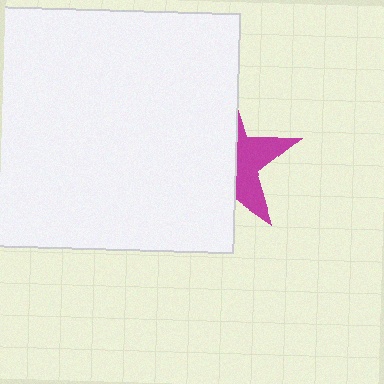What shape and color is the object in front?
The object in front is a white rectangle.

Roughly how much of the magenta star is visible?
A small part of it is visible (roughly 37%).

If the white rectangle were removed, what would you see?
You would see the complete magenta star.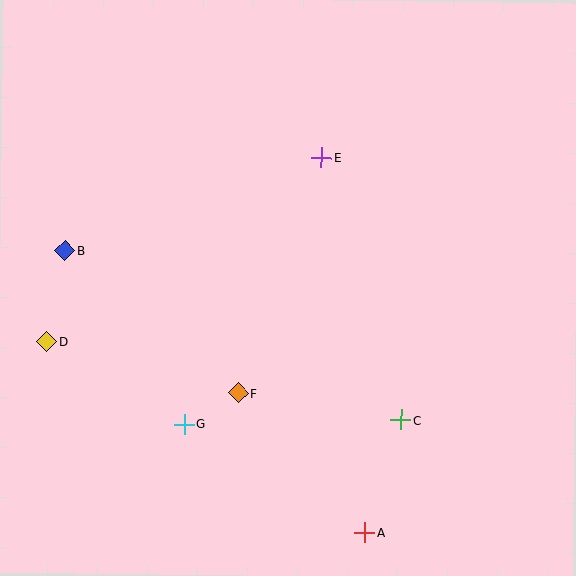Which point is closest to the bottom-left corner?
Point D is closest to the bottom-left corner.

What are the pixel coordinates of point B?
Point B is at (65, 251).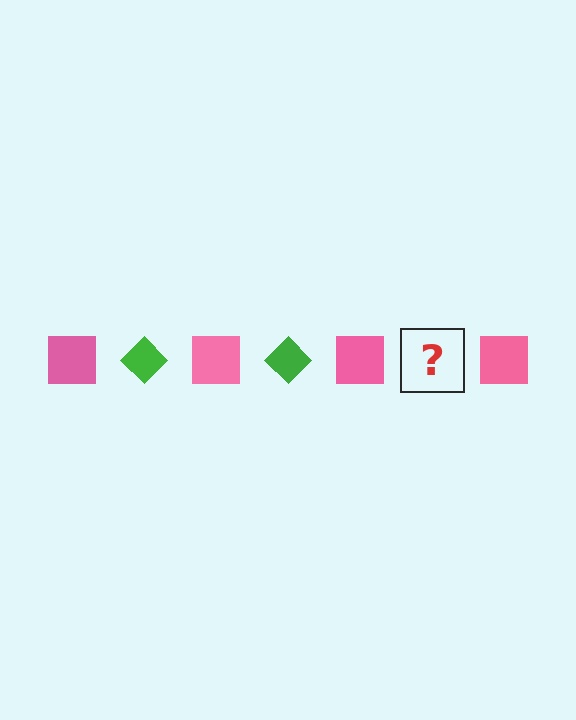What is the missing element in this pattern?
The missing element is a green diamond.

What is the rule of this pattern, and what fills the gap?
The rule is that the pattern alternates between pink square and green diamond. The gap should be filled with a green diamond.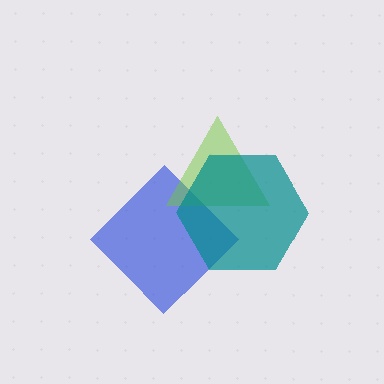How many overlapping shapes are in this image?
There are 3 overlapping shapes in the image.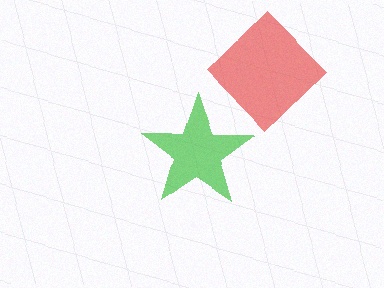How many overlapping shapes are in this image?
There are 2 overlapping shapes in the image.